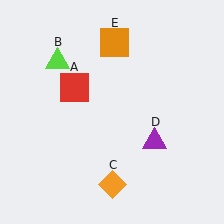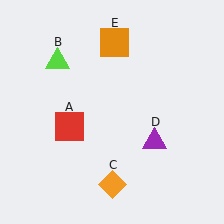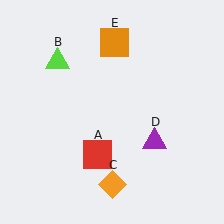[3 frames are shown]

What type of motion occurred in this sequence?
The red square (object A) rotated counterclockwise around the center of the scene.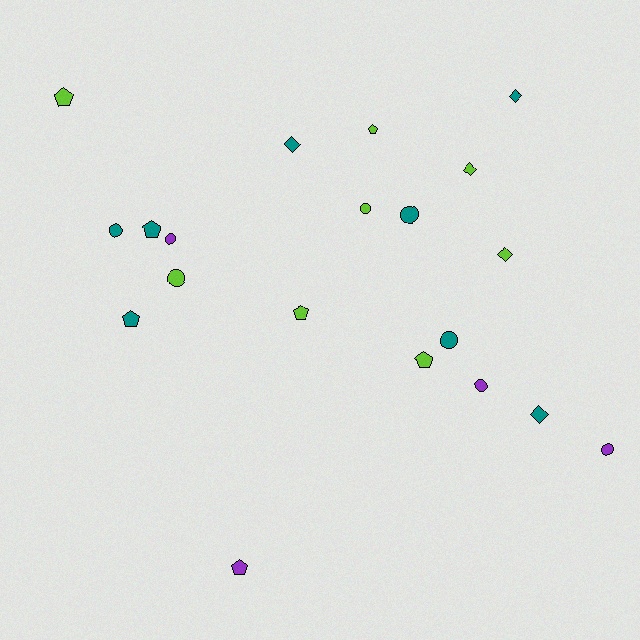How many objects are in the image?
There are 20 objects.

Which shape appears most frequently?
Circle, with 8 objects.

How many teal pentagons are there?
There are 2 teal pentagons.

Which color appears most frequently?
Lime, with 8 objects.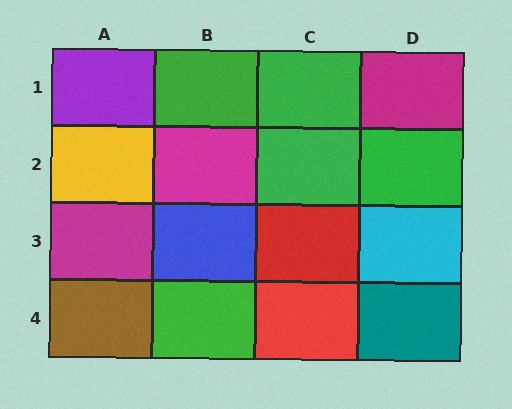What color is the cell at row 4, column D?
Teal.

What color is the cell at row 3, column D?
Cyan.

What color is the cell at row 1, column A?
Purple.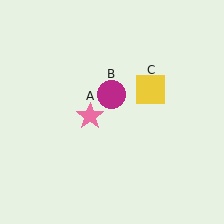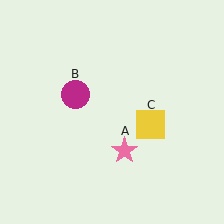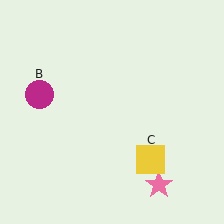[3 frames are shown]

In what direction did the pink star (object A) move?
The pink star (object A) moved down and to the right.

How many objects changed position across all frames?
3 objects changed position: pink star (object A), magenta circle (object B), yellow square (object C).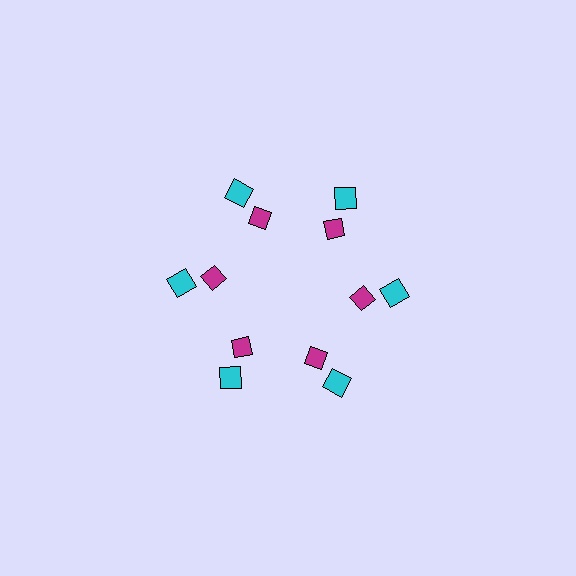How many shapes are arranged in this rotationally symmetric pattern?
There are 12 shapes, arranged in 6 groups of 2.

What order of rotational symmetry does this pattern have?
This pattern has 6-fold rotational symmetry.